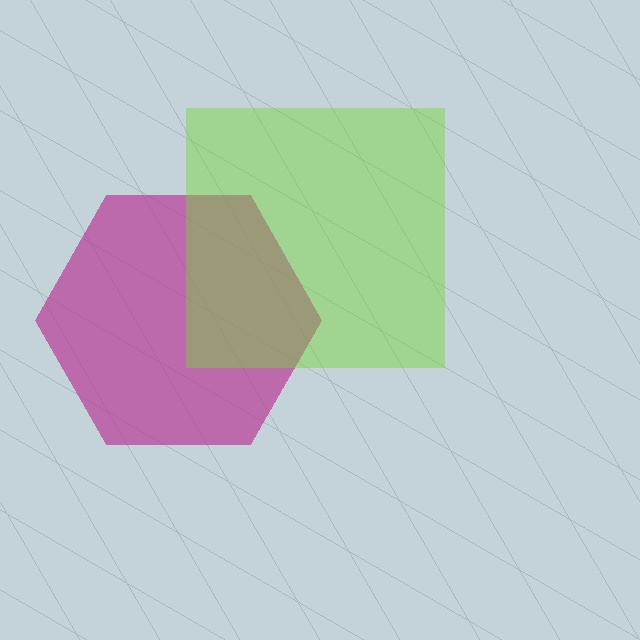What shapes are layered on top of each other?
The layered shapes are: a magenta hexagon, a lime square.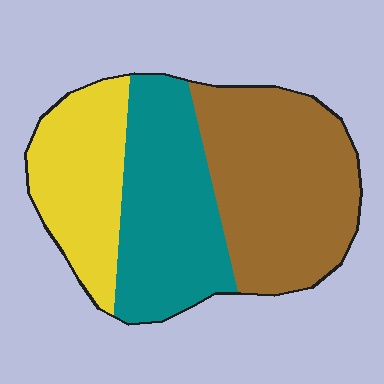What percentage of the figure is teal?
Teal takes up between a third and a half of the figure.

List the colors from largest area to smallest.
From largest to smallest: brown, teal, yellow.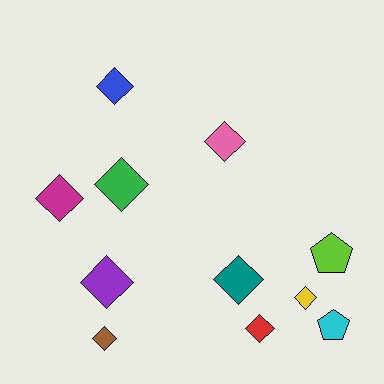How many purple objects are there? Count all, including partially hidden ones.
There is 1 purple object.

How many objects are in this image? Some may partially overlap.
There are 11 objects.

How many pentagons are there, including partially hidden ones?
There are 2 pentagons.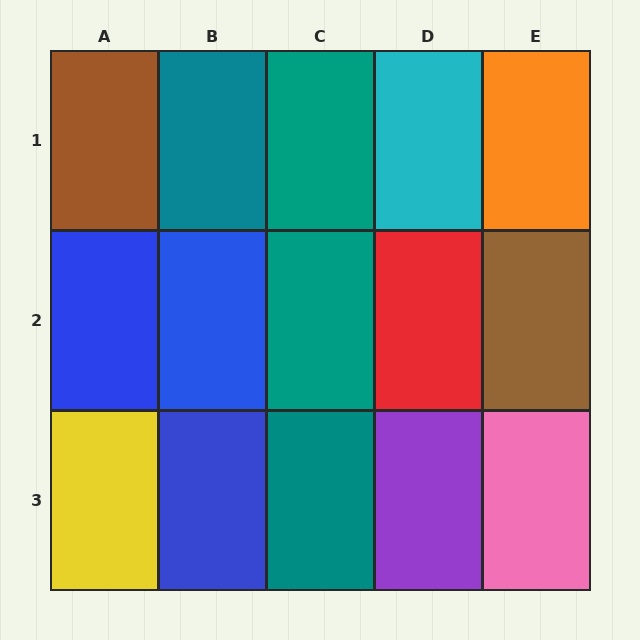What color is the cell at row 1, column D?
Cyan.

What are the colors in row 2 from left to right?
Blue, blue, teal, red, brown.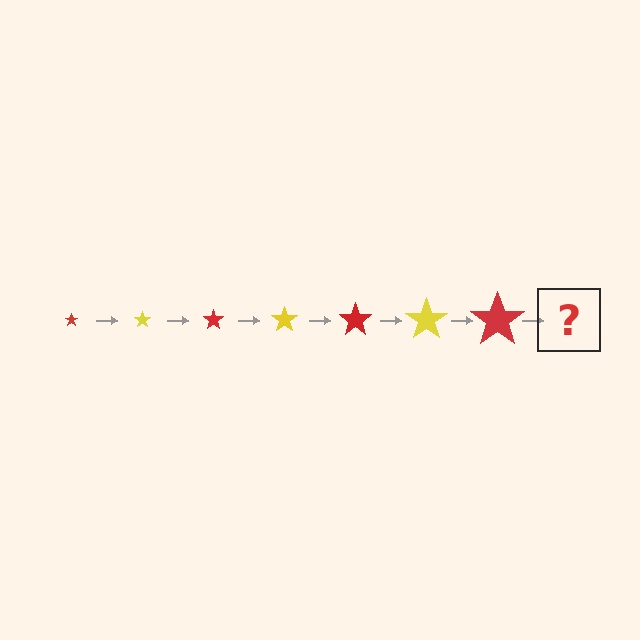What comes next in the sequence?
The next element should be a yellow star, larger than the previous one.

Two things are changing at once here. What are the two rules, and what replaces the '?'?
The two rules are that the star grows larger each step and the color cycles through red and yellow. The '?' should be a yellow star, larger than the previous one.